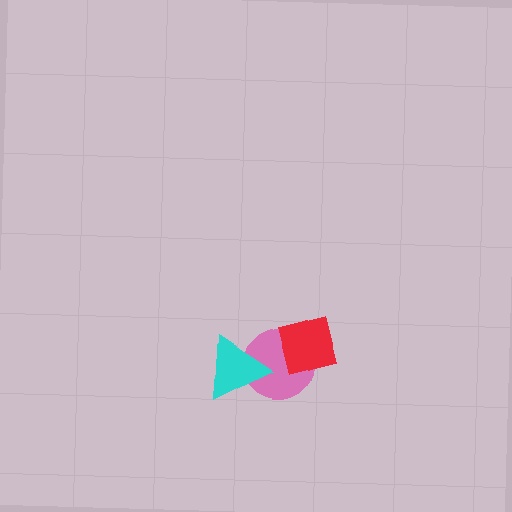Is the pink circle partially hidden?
Yes, it is partially covered by another shape.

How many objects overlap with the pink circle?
2 objects overlap with the pink circle.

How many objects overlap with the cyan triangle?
1 object overlaps with the cyan triangle.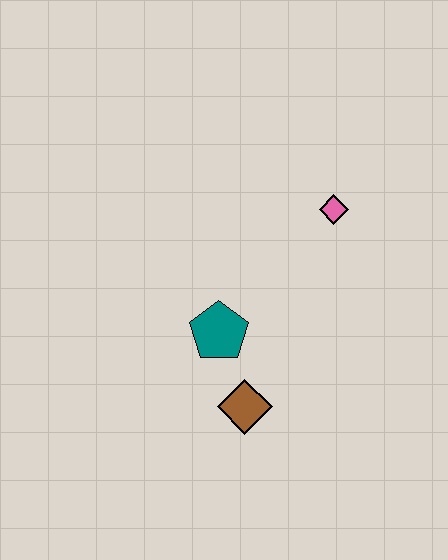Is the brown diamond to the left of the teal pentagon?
No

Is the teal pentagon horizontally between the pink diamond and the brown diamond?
No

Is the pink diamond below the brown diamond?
No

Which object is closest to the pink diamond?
The teal pentagon is closest to the pink diamond.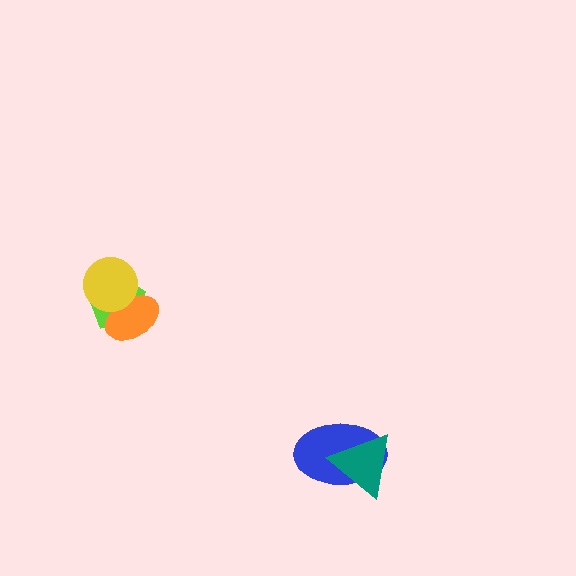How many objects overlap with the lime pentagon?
2 objects overlap with the lime pentagon.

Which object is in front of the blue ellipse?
The teal triangle is in front of the blue ellipse.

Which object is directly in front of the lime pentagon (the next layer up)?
The orange ellipse is directly in front of the lime pentagon.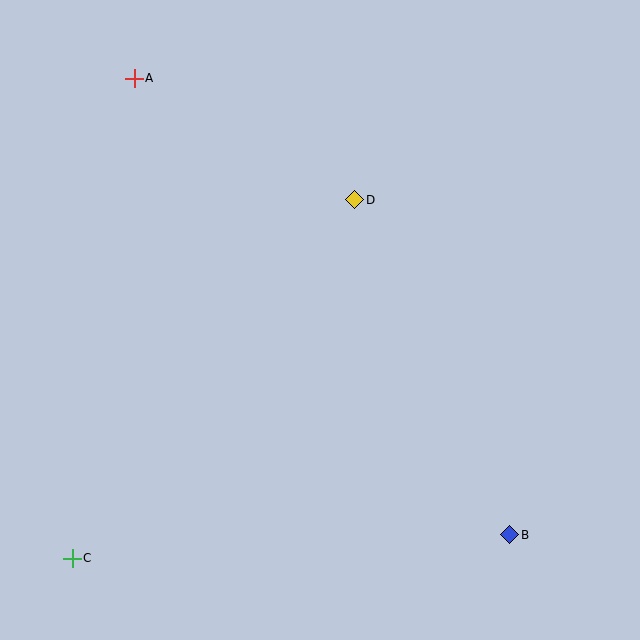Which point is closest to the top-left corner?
Point A is closest to the top-left corner.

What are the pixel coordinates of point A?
Point A is at (134, 78).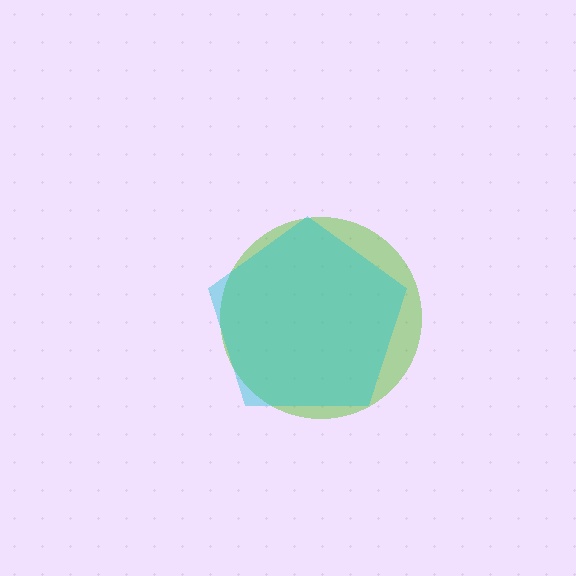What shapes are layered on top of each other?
The layered shapes are: a lime circle, a cyan pentagon.